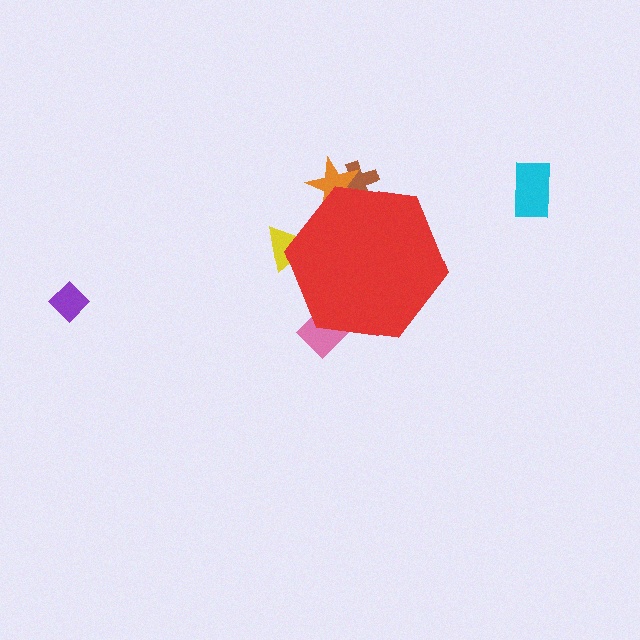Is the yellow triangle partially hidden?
Yes, the yellow triangle is partially hidden behind the red hexagon.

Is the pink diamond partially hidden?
Yes, the pink diamond is partially hidden behind the red hexagon.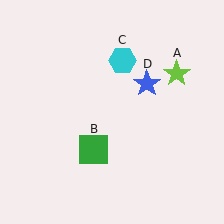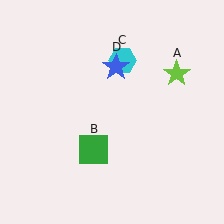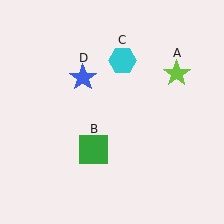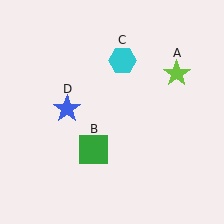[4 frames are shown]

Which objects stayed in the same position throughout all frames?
Lime star (object A) and green square (object B) and cyan hexagon (object C) remained stationary.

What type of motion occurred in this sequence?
The blue star (object D) rotated counterclockwise around the center of the scene.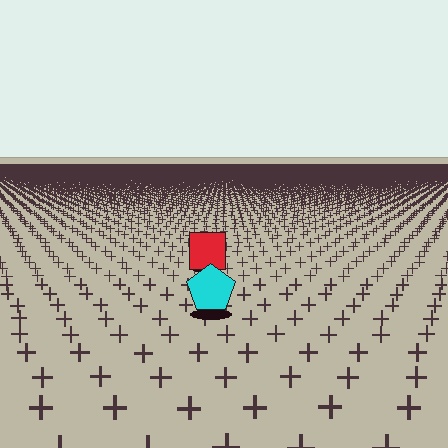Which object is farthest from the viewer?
The red square is farthest from the viewer. It appears smaller and the ground texture around it is denser.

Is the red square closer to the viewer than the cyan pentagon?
No. The cyan pentagon is closer — you can tell from the texture gradient: the ground texture is coarser near it.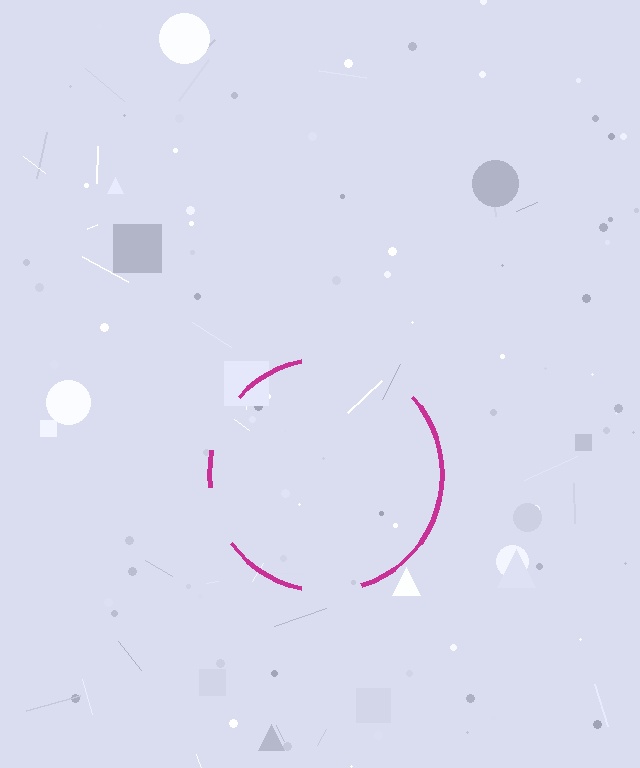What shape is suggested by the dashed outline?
The dashed outline suggests a circle.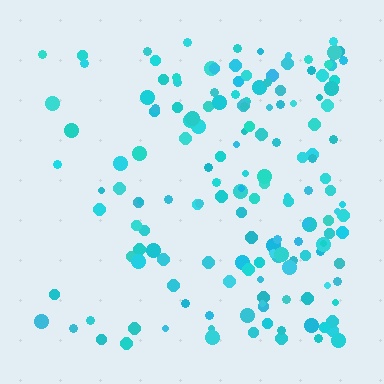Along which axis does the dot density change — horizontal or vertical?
Horizontal.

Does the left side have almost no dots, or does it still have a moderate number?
Still a moderate number, just noticeably fewer than the right.